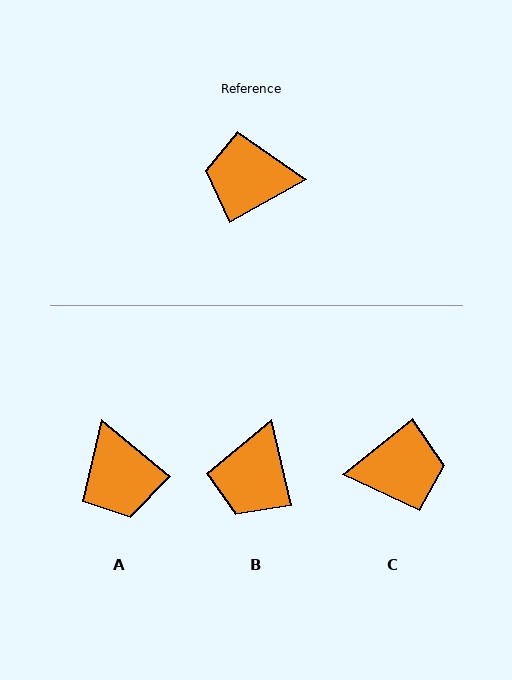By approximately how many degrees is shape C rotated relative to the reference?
Approximately 171 degrees clockwise.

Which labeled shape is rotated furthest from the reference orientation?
C, about 171 degrees away.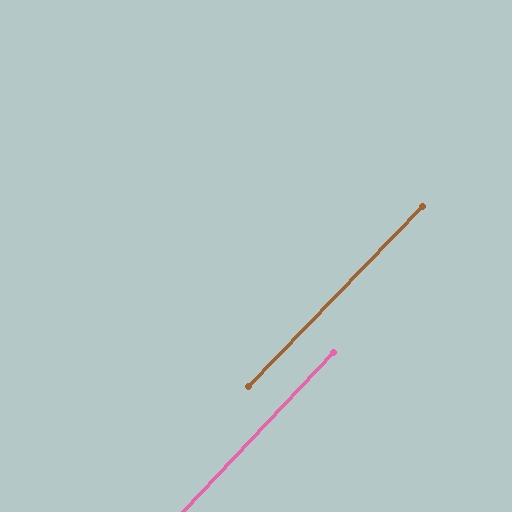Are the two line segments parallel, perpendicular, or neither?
Parallel — their directions differ by only 0.7°.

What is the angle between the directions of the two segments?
Approximately 1 degree.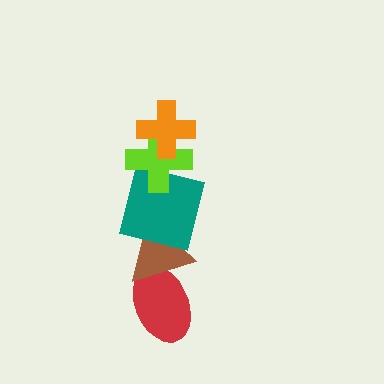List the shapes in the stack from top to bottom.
From top to bottom: the orange cross, the lime cross, the teal square, the brown triangle, the red ellipse.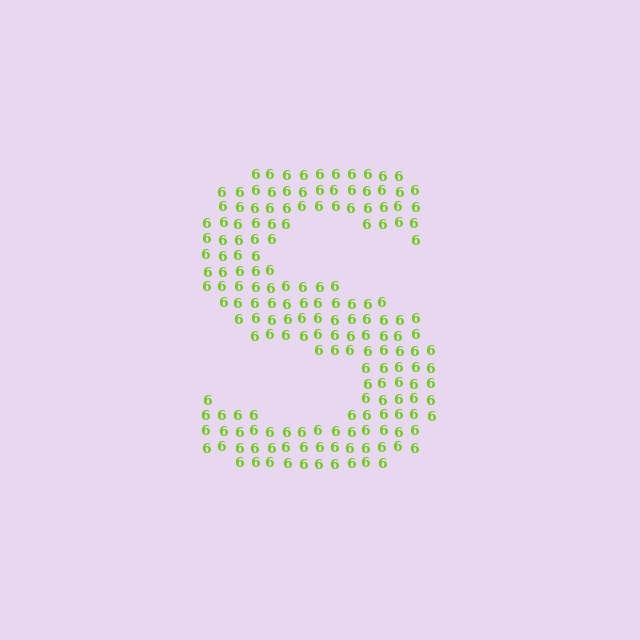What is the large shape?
The large shape is the letter S.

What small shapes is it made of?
It is made of small digit 6's.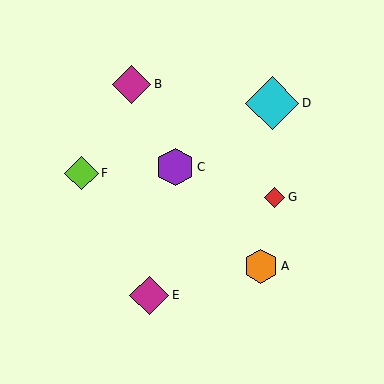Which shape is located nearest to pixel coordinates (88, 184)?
The lime diamond (labeled F) at (81, 173) is nearest to that location.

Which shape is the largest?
The cyan diamond (labeled D) is the largest.